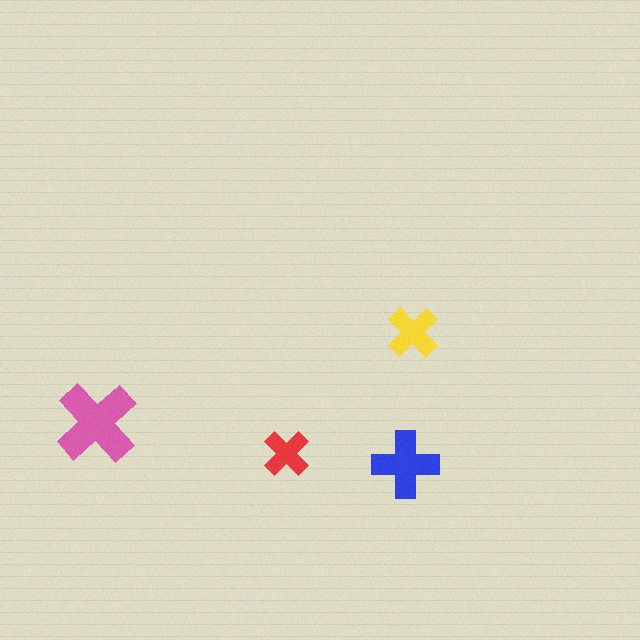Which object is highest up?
The yellow cross is topmost.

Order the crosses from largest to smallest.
the pink one, the blue one, the yellow one, the red one.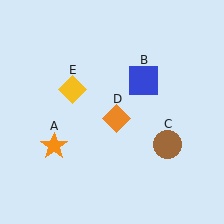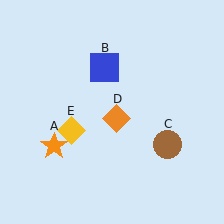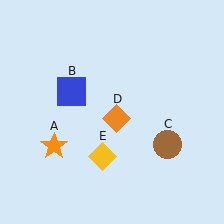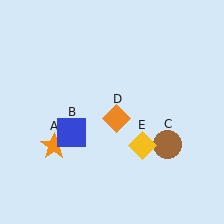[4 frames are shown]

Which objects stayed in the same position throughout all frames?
Orange star (object A) and brown circle (object C) and orange diamond (object D) remained stationary.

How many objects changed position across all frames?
2 objects changed position: blue square (object B), yellow diamond (object E).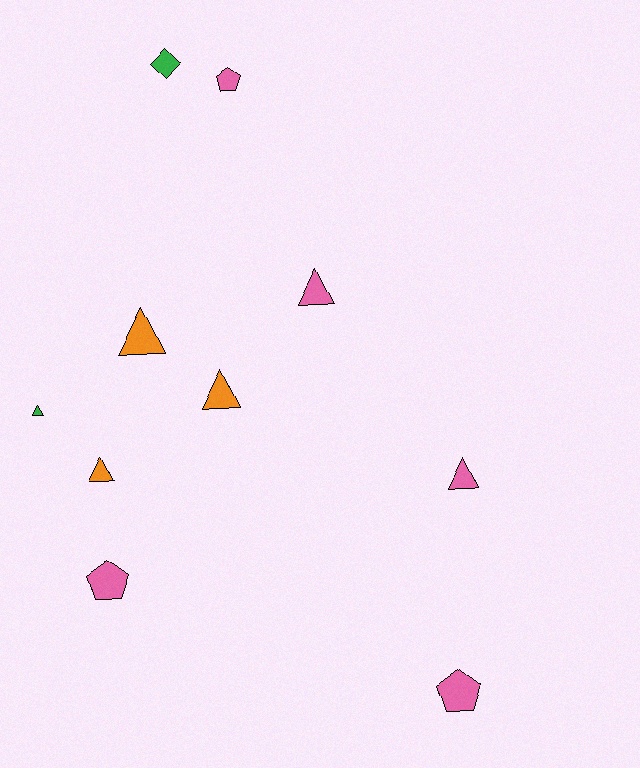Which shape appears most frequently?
Triangle, with 6 objects.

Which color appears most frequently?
Pink, with 5 objects.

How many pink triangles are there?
There are 2 pink triangles.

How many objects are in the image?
There are 10 objects.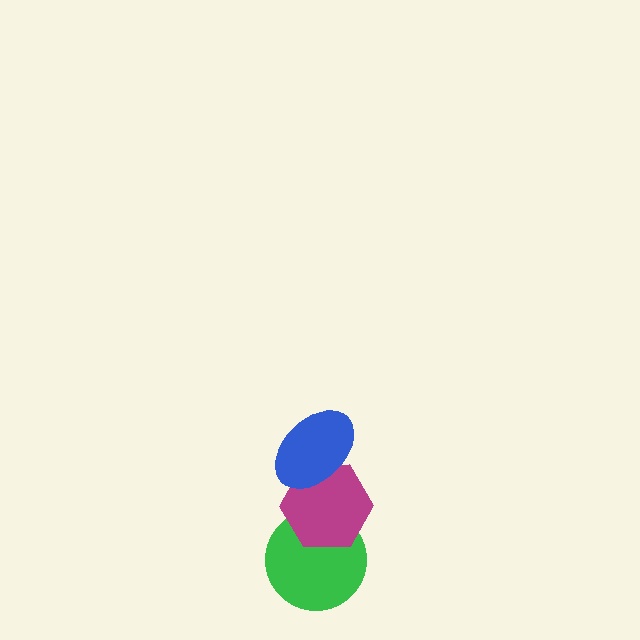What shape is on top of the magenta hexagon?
The blue ellipse is on top of the magenta hexagon.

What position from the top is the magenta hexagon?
The magenta hexagon is 2nd from the top.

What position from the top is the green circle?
The green circle is 3rd from the top.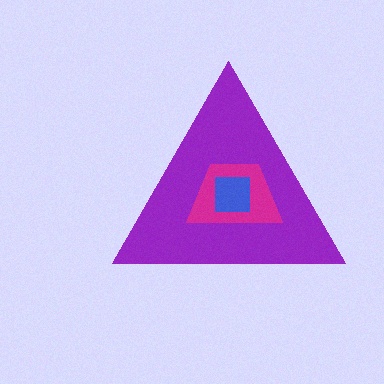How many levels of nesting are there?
3.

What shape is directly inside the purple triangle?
The magenta trapezoid.